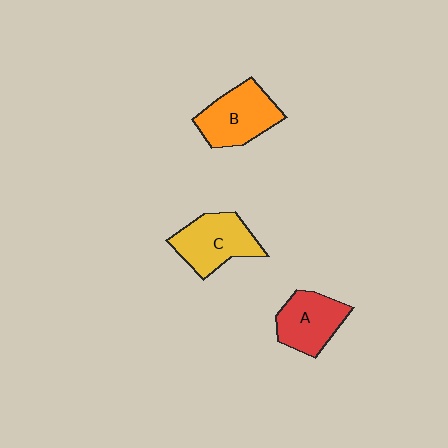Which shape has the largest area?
Shape B (orange).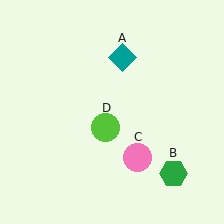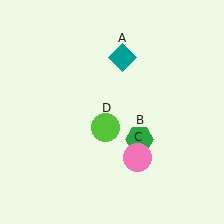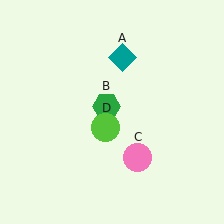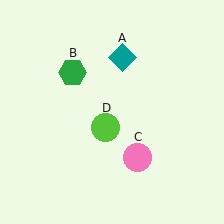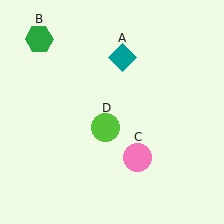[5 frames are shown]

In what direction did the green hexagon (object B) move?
The green hexagon (object B) moved up and to the left.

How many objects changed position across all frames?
1 object changed position: green hexagon (object B).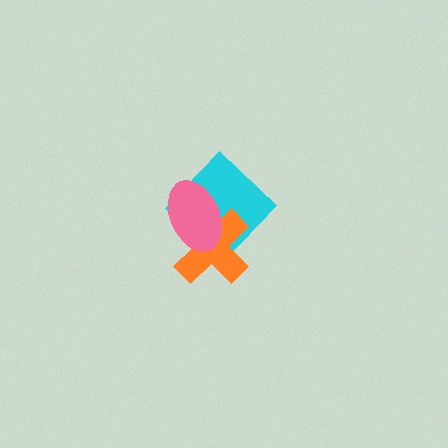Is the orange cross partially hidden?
Yes, it is partially covered by another shape.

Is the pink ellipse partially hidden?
No, no other shape covers it.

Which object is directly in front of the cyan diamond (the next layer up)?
The orange cross is directly in front of the cyan diamond.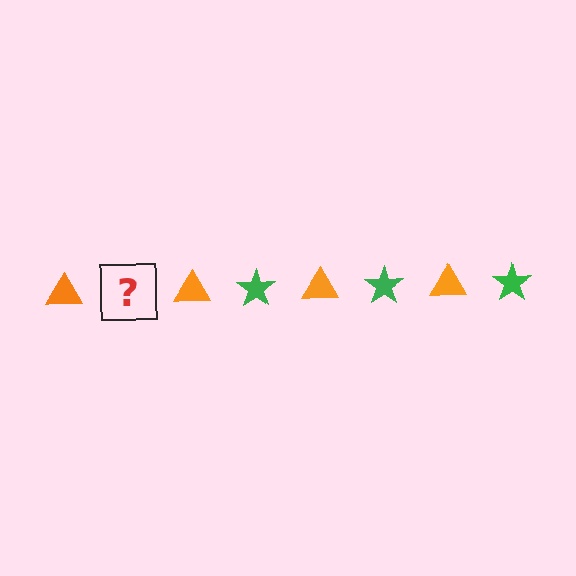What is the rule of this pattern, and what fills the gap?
The rule is that the pattern alternates between orange triangle and green star. The gap should be filled with a green star.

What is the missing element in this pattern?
The missing element is a green star.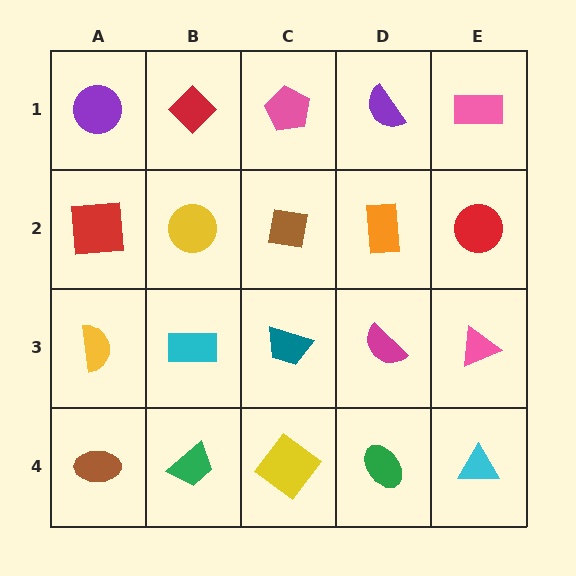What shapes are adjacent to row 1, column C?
A brown square (row 2, column C), a red diamond (row 1, column B), a purple semicircle (row 1, column D).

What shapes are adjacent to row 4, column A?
A yellow semicircle (row 3, column A), a green trapezoid (row 4, column B).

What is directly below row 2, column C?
A teal trapezoid.